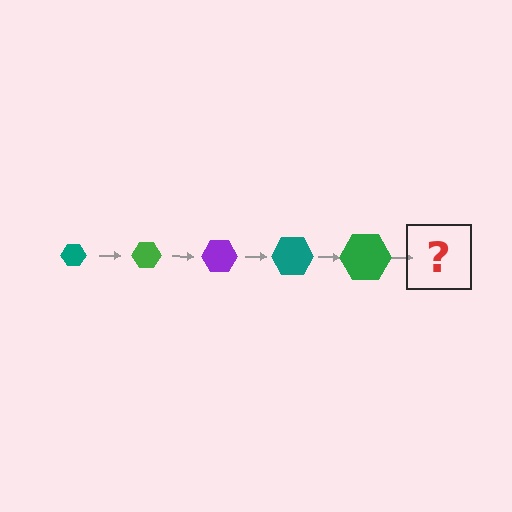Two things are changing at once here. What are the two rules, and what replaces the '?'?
The two rules are that the hexagon grows larger each step and the color cycles through teal, green, and purple. The '?' should be a purple hexagon, larger than the previous one.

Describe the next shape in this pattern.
It should be a purple hexagon, larger than the previous one.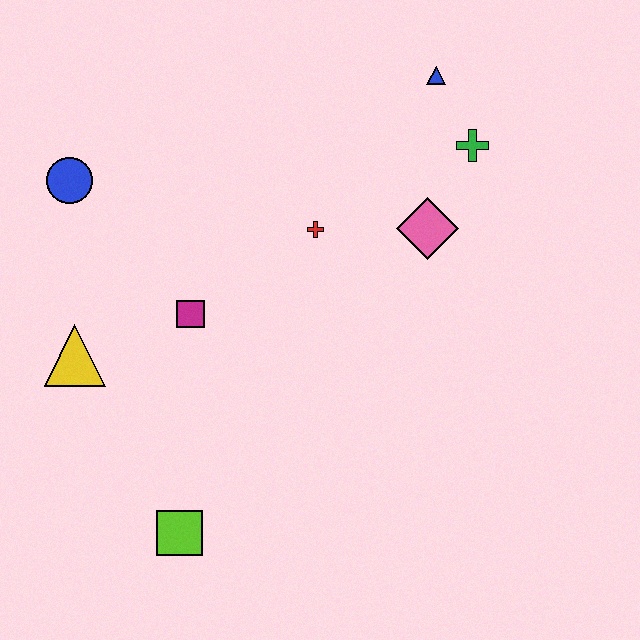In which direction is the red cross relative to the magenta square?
The red cross is to the right of the magenta square.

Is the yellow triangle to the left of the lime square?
Yes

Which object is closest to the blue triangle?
The green cross is closest to the blue triangle.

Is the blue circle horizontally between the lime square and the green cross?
No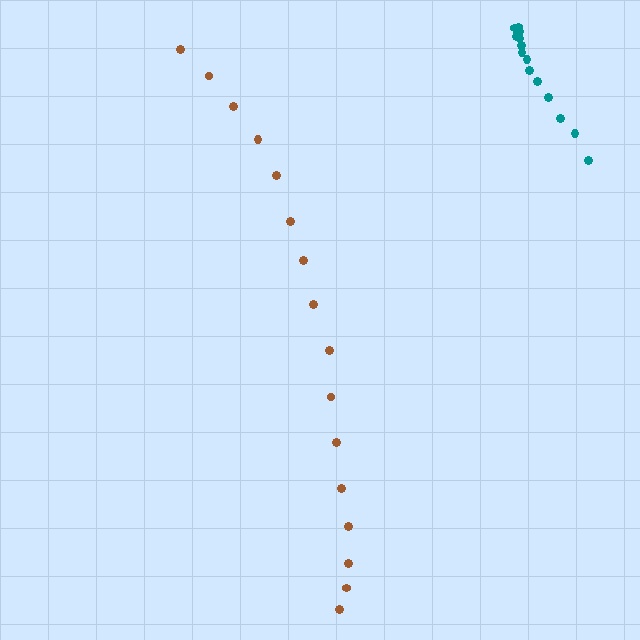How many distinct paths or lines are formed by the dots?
There are 2 distinct paths.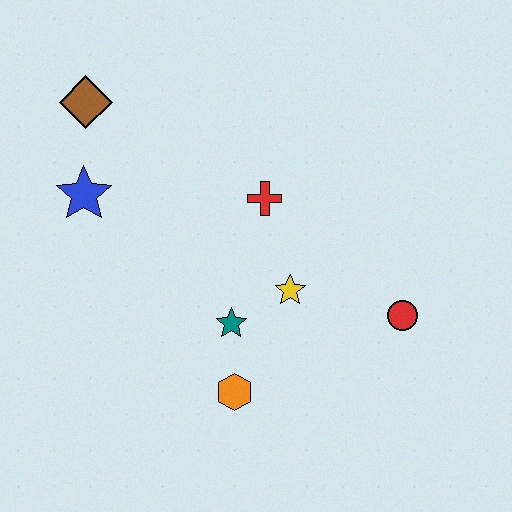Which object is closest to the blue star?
The brown diamond is closest to the blue star.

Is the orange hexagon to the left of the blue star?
No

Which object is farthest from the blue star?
The red circle is farthest from the blue star.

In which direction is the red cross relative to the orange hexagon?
The red cross is above the orange hexagon.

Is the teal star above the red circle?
No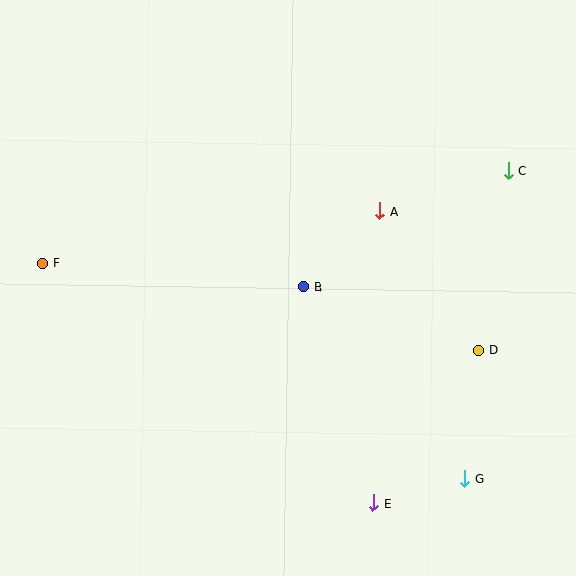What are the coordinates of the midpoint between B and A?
The midpoint between B and A is at (342, 249).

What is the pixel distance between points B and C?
The distance between B and C is 235 pixels.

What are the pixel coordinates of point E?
Point E is at (373, 503).